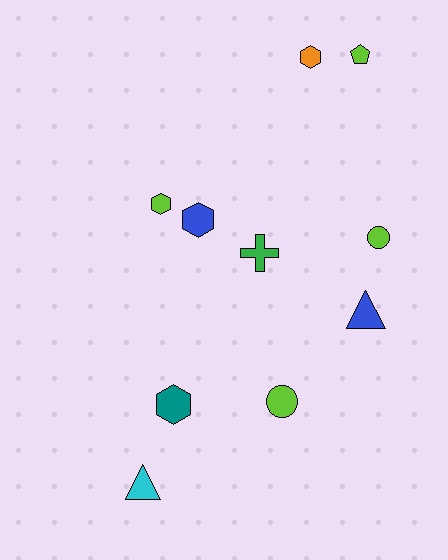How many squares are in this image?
There are no squares.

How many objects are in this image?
There are 10 objects.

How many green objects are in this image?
There is 1 green object.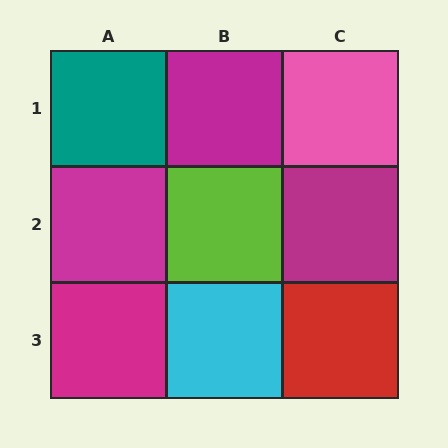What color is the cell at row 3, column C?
Red.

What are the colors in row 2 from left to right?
Magenta, lime, magenta.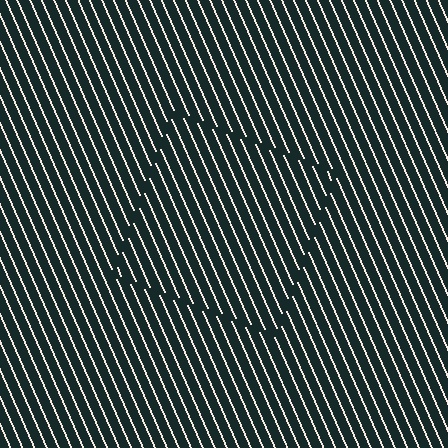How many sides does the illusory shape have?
4 sides — the line-ends trace a square.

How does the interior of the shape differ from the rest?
The interior of the shape contains the same grating, shifted by half a period — the contour is defined by the phase discontinuity where line-ends from the inner and outer gratings abut.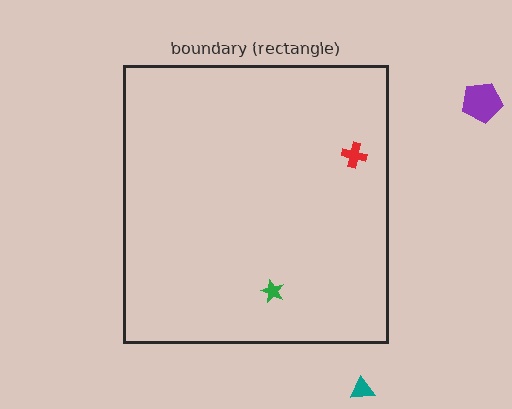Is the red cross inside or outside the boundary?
Inside.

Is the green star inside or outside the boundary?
Inside.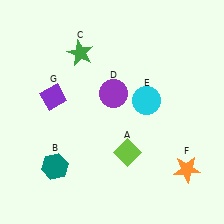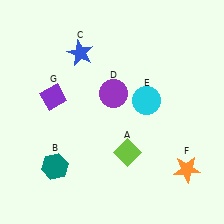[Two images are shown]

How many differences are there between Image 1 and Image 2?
There is 1 difference between the two images.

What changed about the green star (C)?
In Image 1, C is green. In Image 2, it changed to blue.